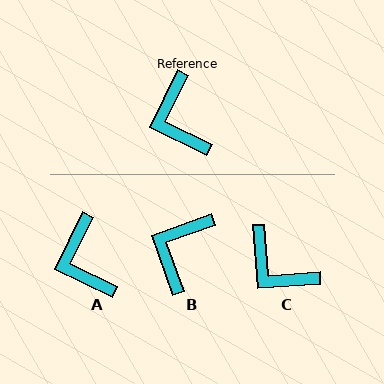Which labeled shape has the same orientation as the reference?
A.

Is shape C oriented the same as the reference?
No, it is off by about 30 degrees.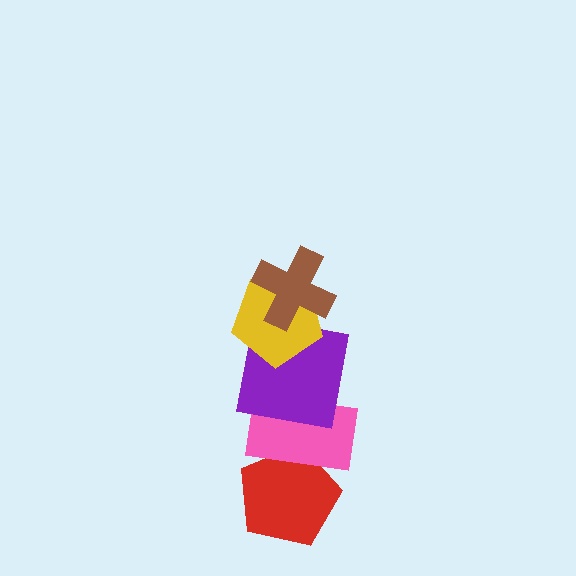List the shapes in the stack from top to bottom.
From top to bottom: the brown cross, the yellow pentagon, the purple square, the pink rectangle, the red pentagon.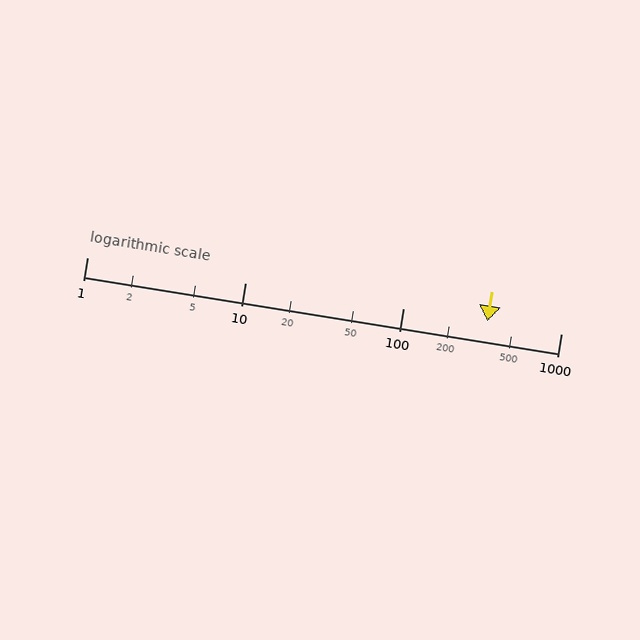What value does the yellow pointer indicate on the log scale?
The pointer indicates approximately 340.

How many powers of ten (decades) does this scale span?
The scale spans 3 decades, from 1 to 1000.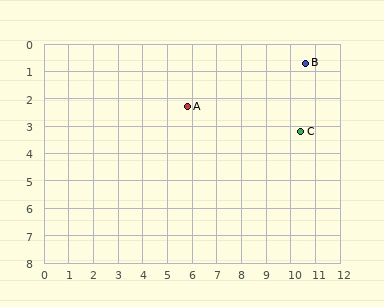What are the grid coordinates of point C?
Point C is at approximately (10.4, 3.2).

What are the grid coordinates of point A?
Point A is at approximately (5.8, 2.3).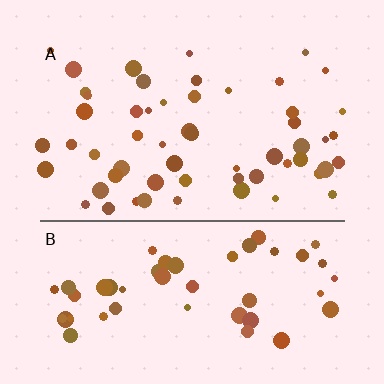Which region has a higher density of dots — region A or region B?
A (the top).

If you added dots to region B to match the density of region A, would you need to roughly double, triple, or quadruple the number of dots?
Approximately double.